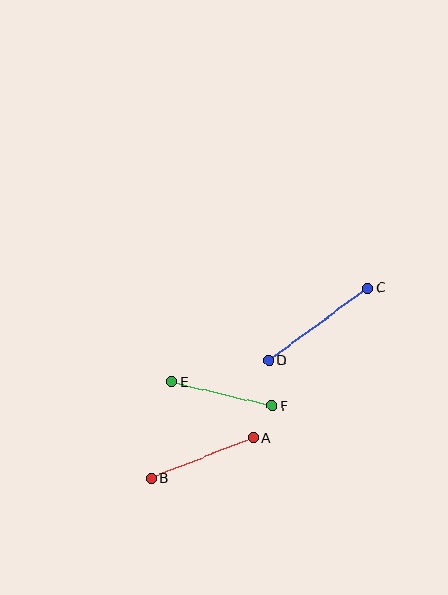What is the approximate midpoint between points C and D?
The midpoint is at approximately (318, 324) pixels.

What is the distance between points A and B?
The distance is approximately 110 pixels.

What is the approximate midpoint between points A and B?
The midpoint is at approximately (202, 458) pixels.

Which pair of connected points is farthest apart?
Points C and D are farthest apart.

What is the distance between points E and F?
The distance is approximately 103 pixels.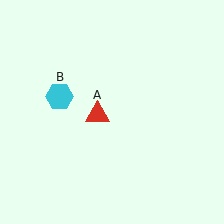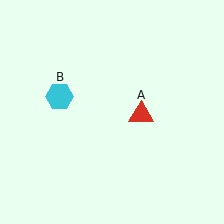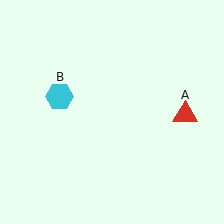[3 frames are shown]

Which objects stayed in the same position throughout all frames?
Cyan hexagon (object B) remained stationary.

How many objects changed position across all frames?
1 object changed position: red triangle (object A).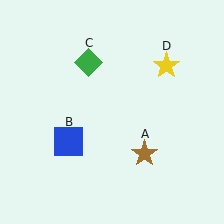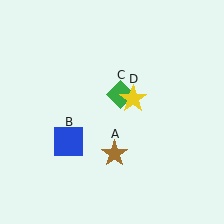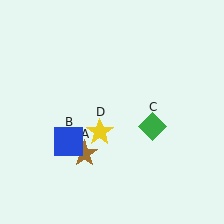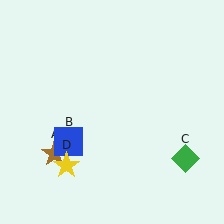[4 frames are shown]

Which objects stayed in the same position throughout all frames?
Blue square (object B) remained stationary.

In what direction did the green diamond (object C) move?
The green diamond (object C) moved down and to the right.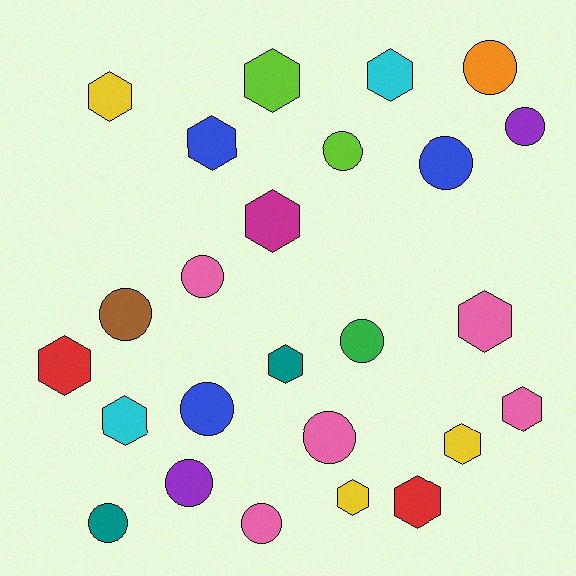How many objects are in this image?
There are 25 objects.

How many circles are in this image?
There are 12 circles.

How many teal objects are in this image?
There are 2 teal objects.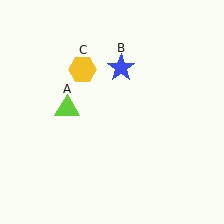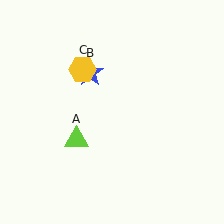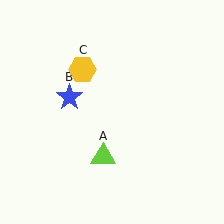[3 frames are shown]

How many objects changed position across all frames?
2 objects changed position: lime triangle (object A), blue star (object B).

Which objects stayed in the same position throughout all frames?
Yellow hexagon (object C) remained stationary.